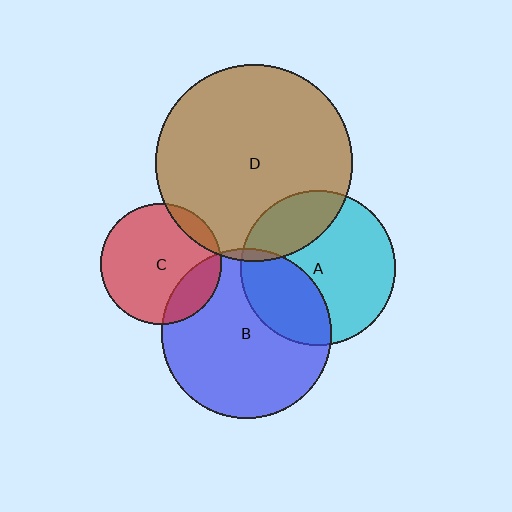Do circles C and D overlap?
Yes.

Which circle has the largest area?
Circle D (brown).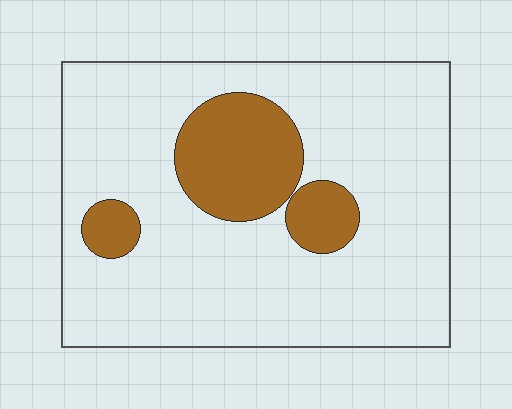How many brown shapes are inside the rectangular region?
3.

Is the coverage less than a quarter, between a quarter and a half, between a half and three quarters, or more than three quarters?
Less than a quarter.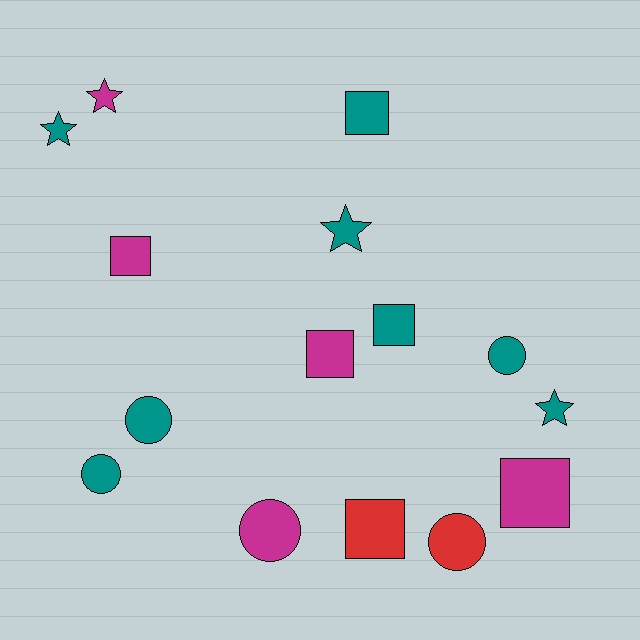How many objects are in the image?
There are 15 objects.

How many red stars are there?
There are no red stars.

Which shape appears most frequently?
Square, with 6 objects.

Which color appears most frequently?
Teal, with 8 objects.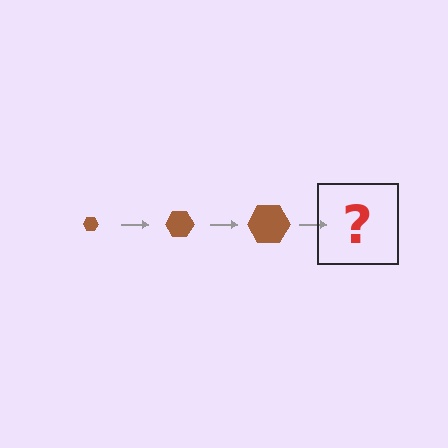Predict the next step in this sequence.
The next step is a brown hexagon, larger than the previous one.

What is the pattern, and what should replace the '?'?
The pattern is that the hexagon gets progressively larger each step. The '?' should be a brown hexagon, larger than the previous one.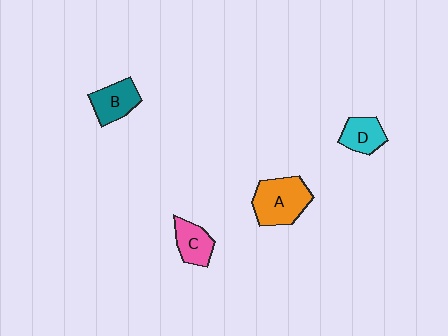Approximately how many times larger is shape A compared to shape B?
Approximately 1.5 times.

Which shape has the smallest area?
Shape D (cyan).